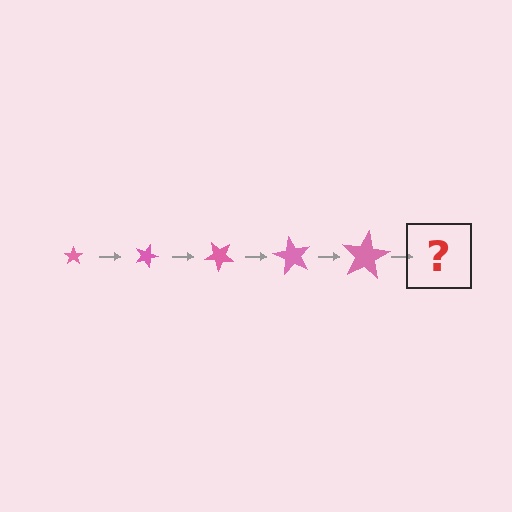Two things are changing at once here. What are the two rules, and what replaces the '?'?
The two rules are that the star grows larger each step and it rotates 20 degrees each step. The '?' should be a star, larger than the previous one and rotated 100 degrees from the start.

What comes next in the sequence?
The next element should be a star, larger than the previous one and rotated 100 degrees from the start.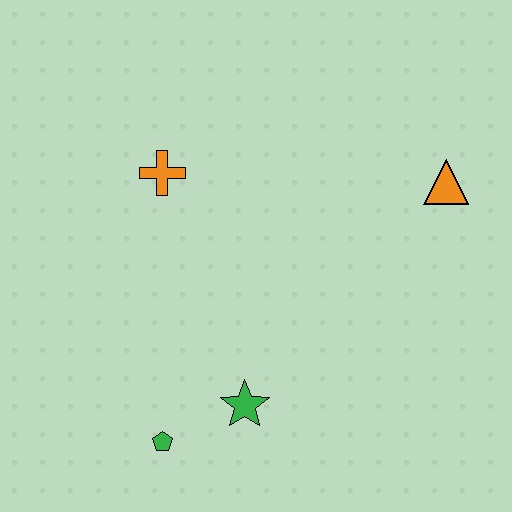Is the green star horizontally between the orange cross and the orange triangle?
Yes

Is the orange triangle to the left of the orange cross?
No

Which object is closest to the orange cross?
The green star is closest to the orange cross.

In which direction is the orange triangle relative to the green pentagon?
The orange triangle is to the right of the green pentagon.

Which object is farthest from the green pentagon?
The orange triangle is farthest from the green pentagon.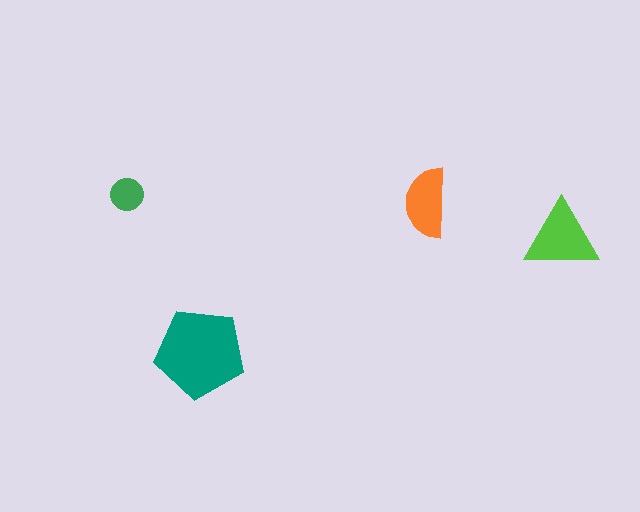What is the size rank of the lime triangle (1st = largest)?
2nd.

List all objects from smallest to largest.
The green circle, the orange semicircle, the lime triangle, the teal pentagon.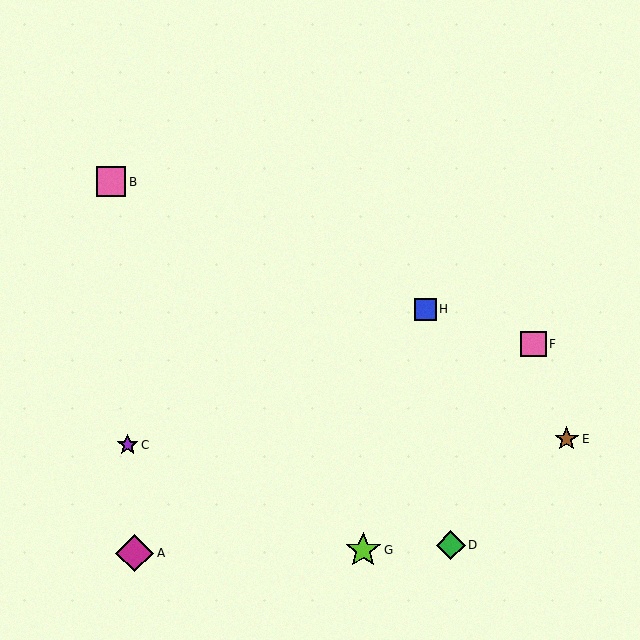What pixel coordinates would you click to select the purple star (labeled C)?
Click at (128, 445) to select the purple star C.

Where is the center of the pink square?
The center of the pink square is at (111, 182).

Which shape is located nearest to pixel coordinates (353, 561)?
The lime star (labeled G) at (363, 550) is nearest to that location.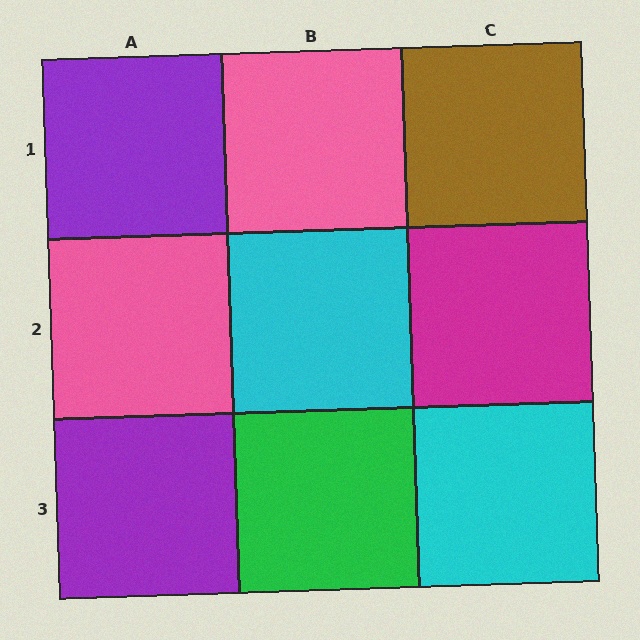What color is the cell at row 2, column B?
Cyan.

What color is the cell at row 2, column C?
Magenta.